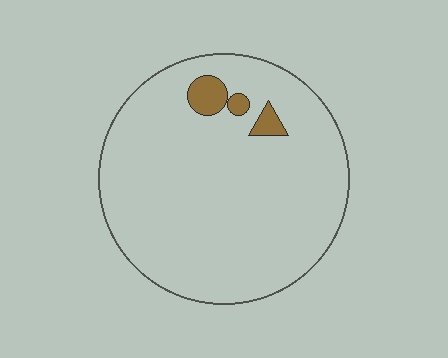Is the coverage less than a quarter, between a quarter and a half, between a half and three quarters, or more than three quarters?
Less than a quarter.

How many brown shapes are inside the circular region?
3.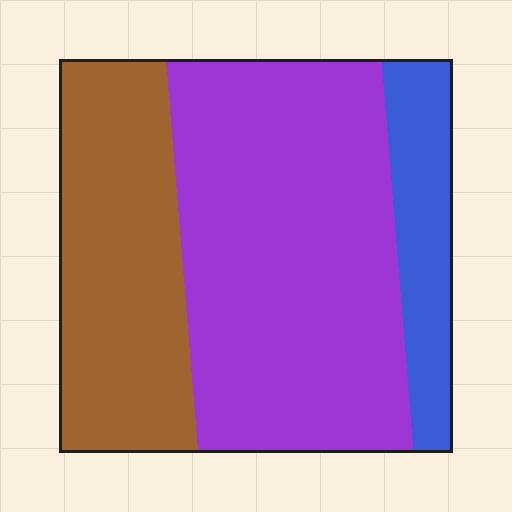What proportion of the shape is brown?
Brown covers around 30% of the shape.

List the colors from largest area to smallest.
From largest to smallest: purple, brown, blue.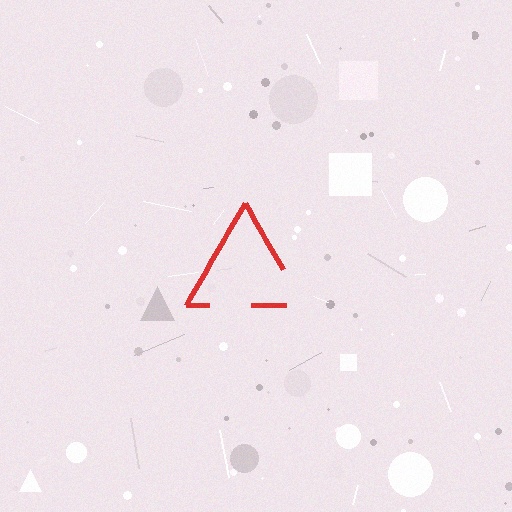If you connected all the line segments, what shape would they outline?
They would outline a triangle.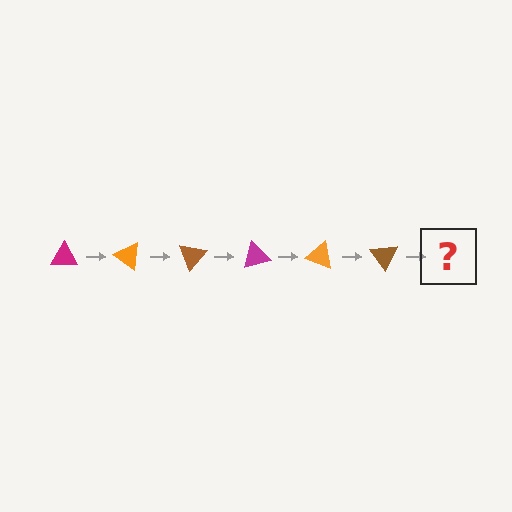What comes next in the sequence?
The next element should be a magenta triangle, rotated 210 degrees from the start.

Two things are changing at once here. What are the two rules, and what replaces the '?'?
The two rules are that it rotates 35 degrees each step and the color cycles through magenta, orange, and brown. The '?' should be a magenta triangle, rotated 210 degrees from the start.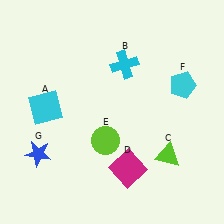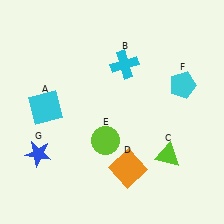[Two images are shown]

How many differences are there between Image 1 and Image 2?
There is 1 difference between the two images.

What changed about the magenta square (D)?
In Image 1, D is magenta. In Image 2, it changed to orange.